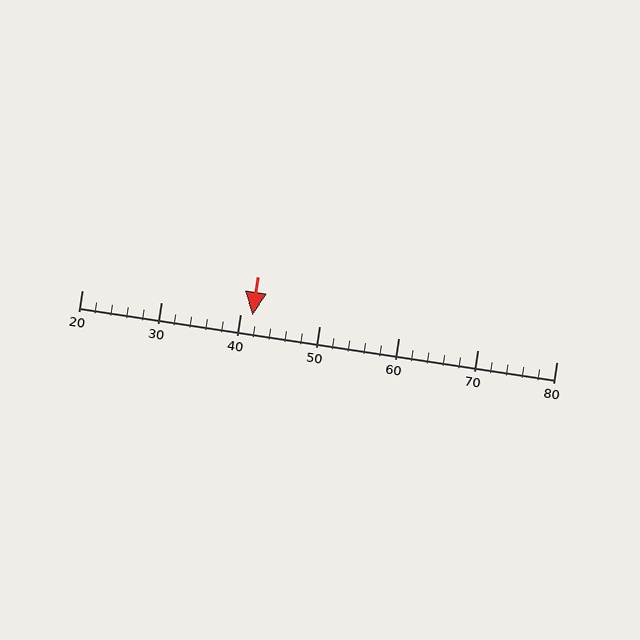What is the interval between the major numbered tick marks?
The major tick marks are spaced 10 units apart.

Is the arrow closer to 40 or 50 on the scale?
The arrow is closer to 40.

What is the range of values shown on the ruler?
The ruler shows values from 20 to 80.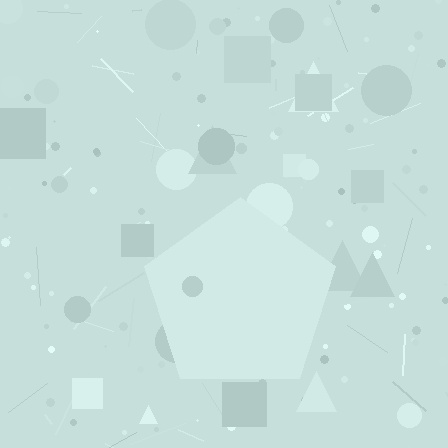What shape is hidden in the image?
A pentagon is hidden in the image.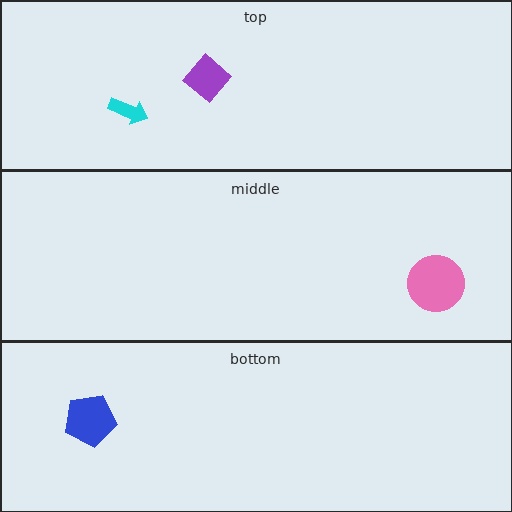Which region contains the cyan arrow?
The top region.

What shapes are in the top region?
The cyan arrow, the purple diamond.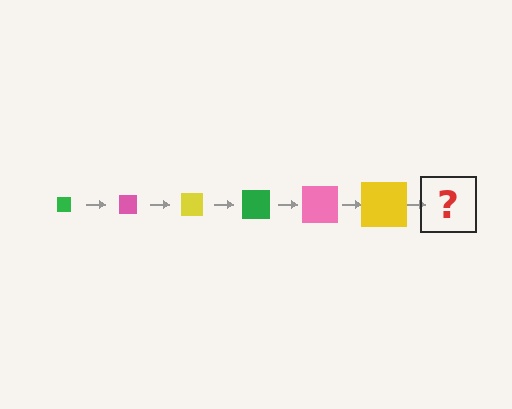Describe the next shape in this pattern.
It should be a green square, larger than the previous one.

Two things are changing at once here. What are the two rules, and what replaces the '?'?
The two rules are that the square grows larger each step and the color cycles through green, pink, and yellow. The '?' should be a green square, larger than the previous one.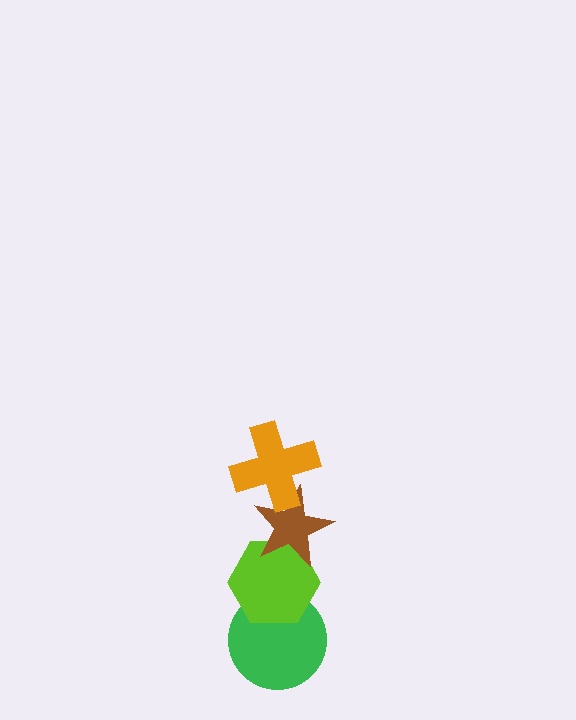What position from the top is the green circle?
The green circle is 4th from the top.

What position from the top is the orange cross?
The orange cross is 1st from the top.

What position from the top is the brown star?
The brown star is 2nd from the top.